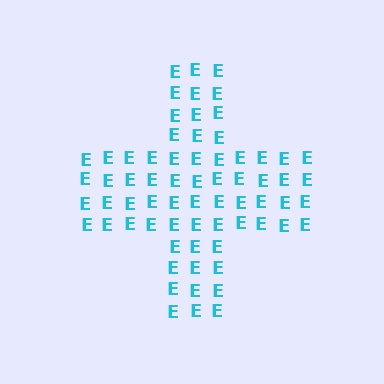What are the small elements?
The small elements are letter E's.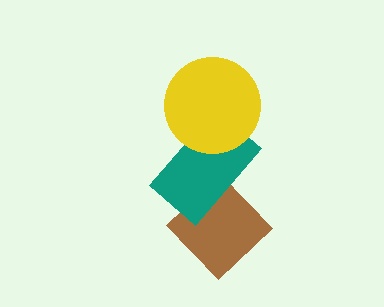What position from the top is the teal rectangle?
The teal rectangle is 2nd from the top.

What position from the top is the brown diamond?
The brown diamond is 3rd from the top.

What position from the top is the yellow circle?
The yellow circle is 1st from the top.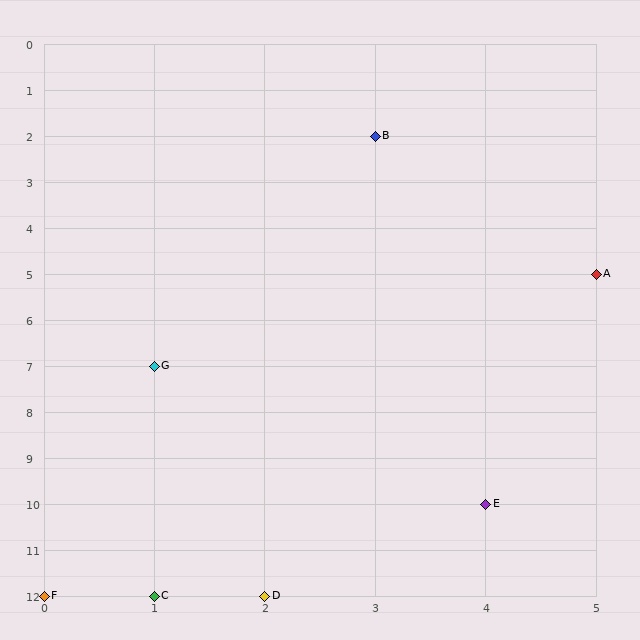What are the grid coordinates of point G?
Point G is at grid coordinates (1, 7).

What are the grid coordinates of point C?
Point C is at grid coordinates (1, 12).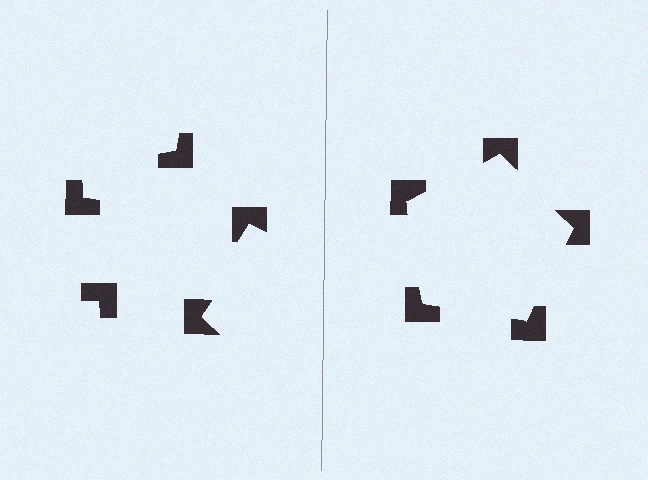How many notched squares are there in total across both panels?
10 — 5 on each side.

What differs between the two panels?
The notched squares are positioned identically on both sides; only the wedge orientations differ. On the right they align to a pentagon; on the left they are misaligned.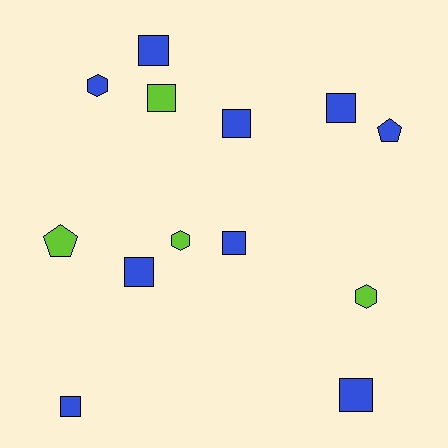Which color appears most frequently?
Blue, with 9 objects.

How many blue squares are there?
There are 7 blue squares.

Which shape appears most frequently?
Square, with 8 objects.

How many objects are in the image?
There are 13 objects.